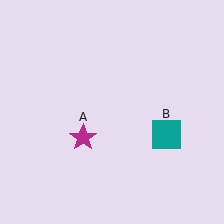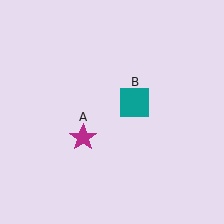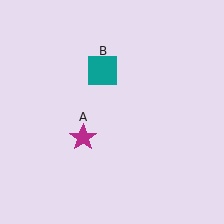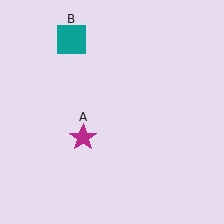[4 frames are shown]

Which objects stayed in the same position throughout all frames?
Magenta star (object A) remained stationary.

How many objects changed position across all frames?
1 object changed position: teal square (object B).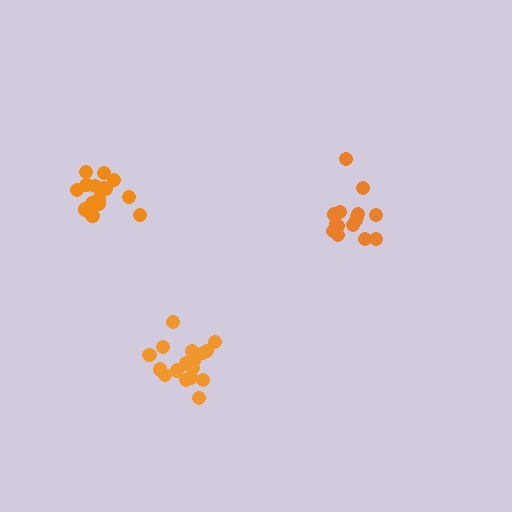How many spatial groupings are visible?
There are 3 spatial groupings.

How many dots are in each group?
Group 1: 18 dots, Group 2: 15 dots, Group 3: 17 dots (50 total).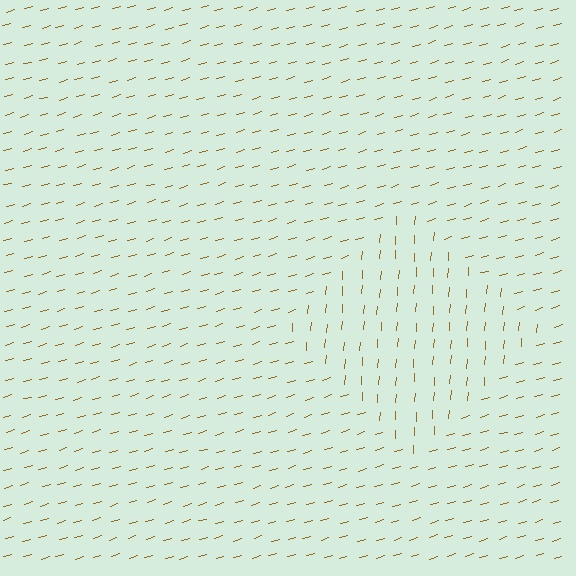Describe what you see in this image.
The image is filled with small brown line segments. A diamond region in the image has lines oriented differently from the surrounding lines, creating a visible texture boundary.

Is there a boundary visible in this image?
Yes, there is a texture boundary formed by a change in line orientation.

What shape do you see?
I see a diamond.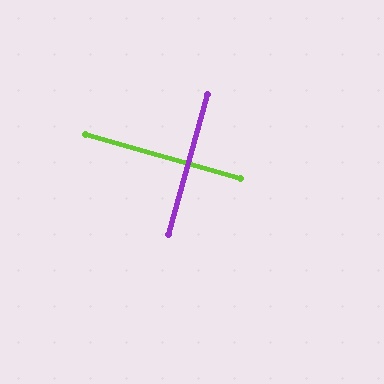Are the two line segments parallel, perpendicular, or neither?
Perpendicular — they meet at approximately 90°.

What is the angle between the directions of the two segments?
Approximately 90 degrees.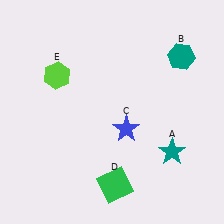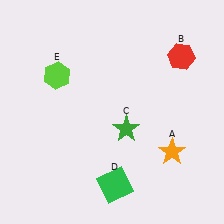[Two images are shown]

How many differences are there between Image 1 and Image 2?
There are 3 differences between the two images.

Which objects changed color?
A changed from teal to orange. B changed from teal to red. C changed from blue to green.